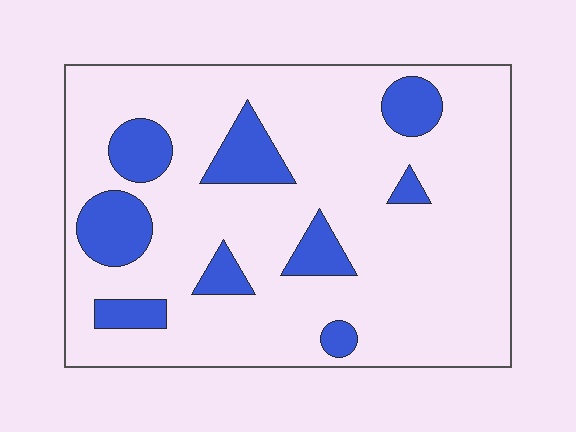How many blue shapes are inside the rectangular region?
9.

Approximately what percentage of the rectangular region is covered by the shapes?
Approximately 20%.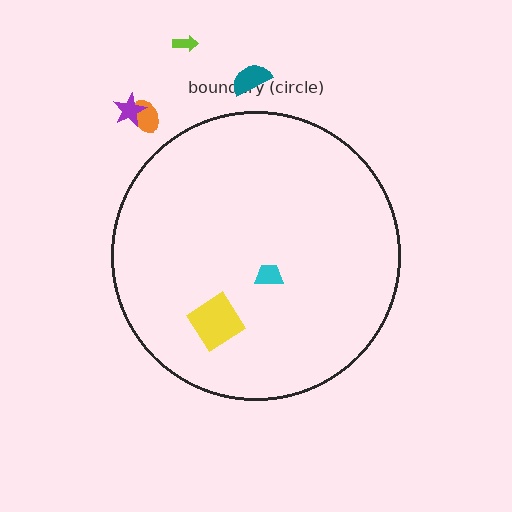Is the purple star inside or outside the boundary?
Outside.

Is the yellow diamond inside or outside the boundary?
Inside.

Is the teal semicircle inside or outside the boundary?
Outside.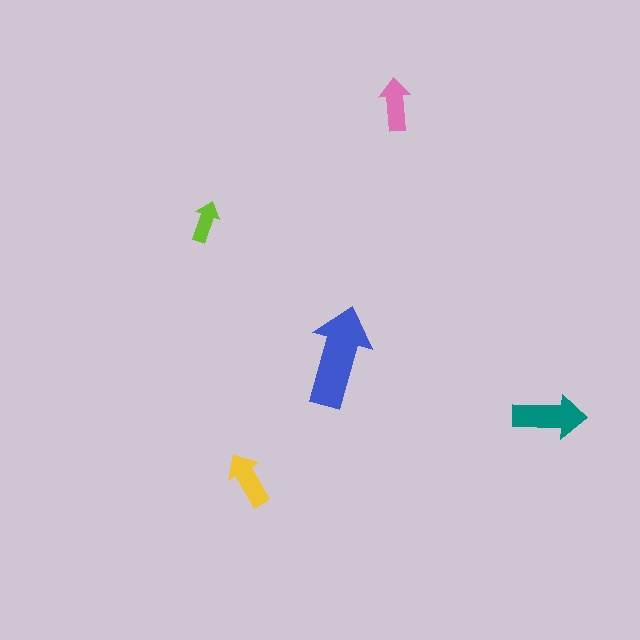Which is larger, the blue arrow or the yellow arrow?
The blue one.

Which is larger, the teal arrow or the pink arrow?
The teal one.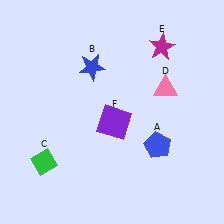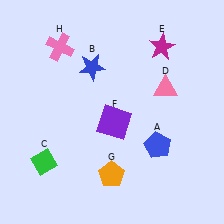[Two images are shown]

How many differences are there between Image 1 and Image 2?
There are 2 differences between the two images.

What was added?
An orange pentagon (G), a pink cross (H) were added in Image 2.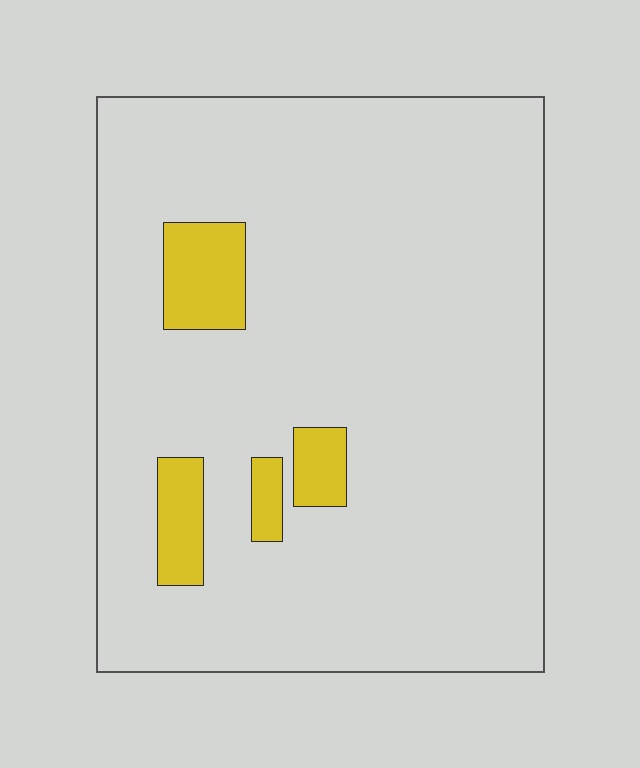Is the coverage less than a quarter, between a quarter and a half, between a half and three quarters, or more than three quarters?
Less than a quarter.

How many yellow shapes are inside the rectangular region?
4.